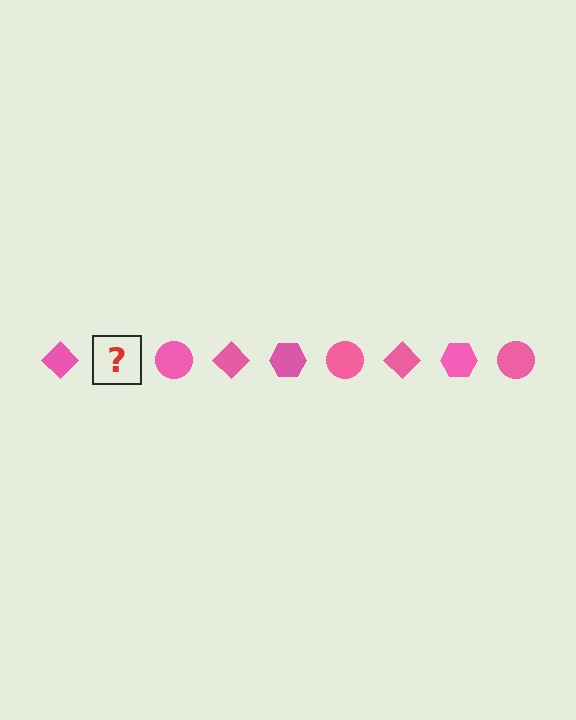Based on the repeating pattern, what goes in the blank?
The blank should be a pink hexagon.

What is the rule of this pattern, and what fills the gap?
The rule is that the pattern cycles through diamond, hexagon, circle shapes in pink. The gap should be filled with a pink hexagon.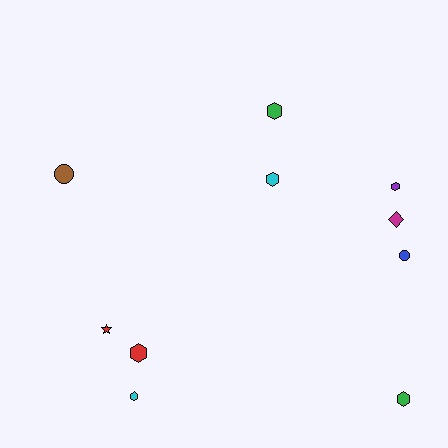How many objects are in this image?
There are 10 objects.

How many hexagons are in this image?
There are 6 hexagons.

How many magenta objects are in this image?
There is 1 magenta object.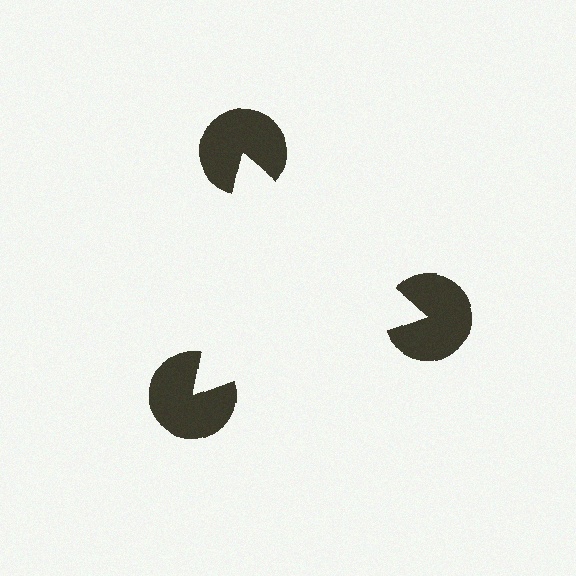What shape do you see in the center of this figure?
An illusory triangle — its edges are inferred from the aligned wedge cuts in the pac-man discs, not physically drawn.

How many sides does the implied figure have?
3 sides.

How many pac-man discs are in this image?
There are 3 — one at each vertex of the illusory triangle.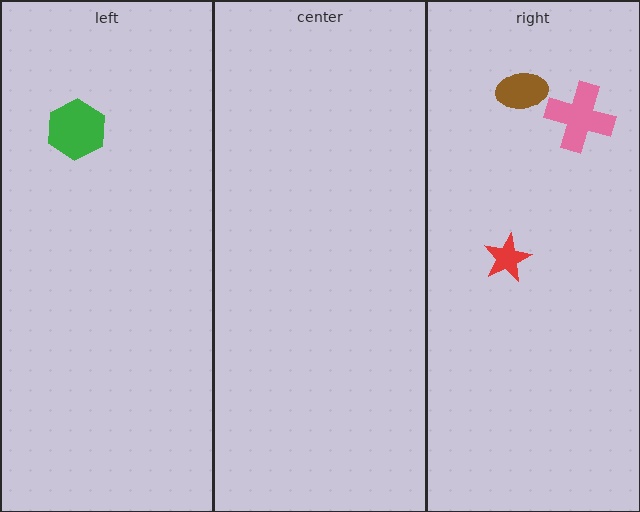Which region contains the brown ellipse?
The right region.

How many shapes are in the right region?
3.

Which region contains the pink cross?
The right region.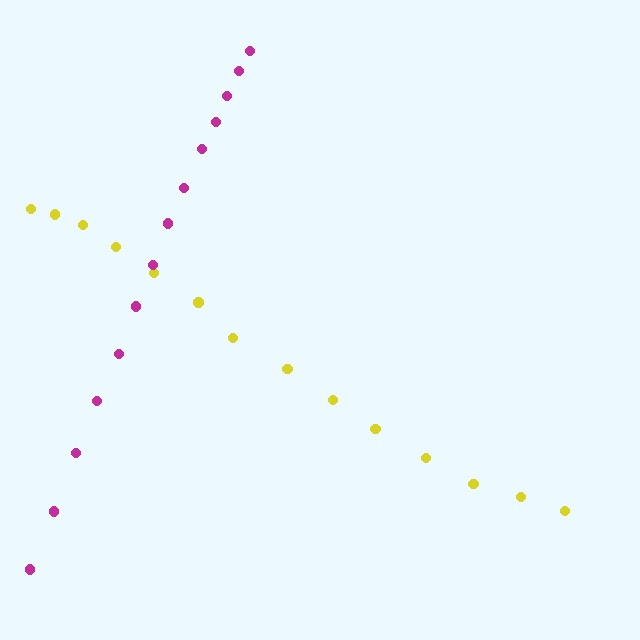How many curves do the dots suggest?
There are 2 distinct paths.